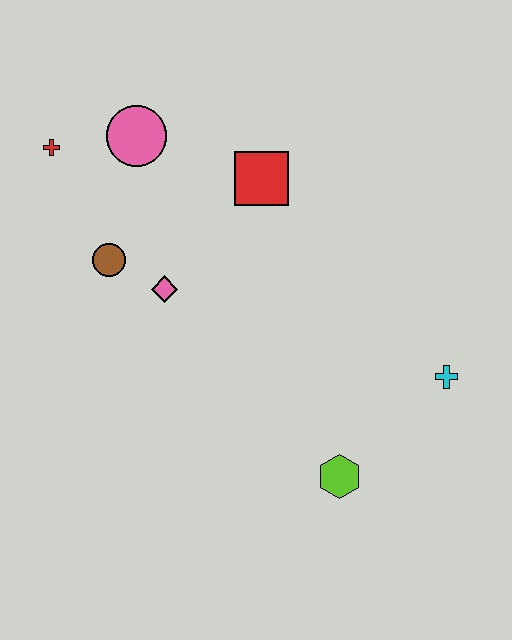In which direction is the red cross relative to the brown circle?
The red cross is above the brown circle.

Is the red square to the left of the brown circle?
No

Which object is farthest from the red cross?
The cyan cross is farthest from the red cross.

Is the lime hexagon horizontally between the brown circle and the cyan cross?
Yes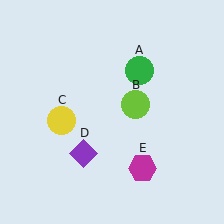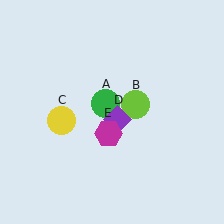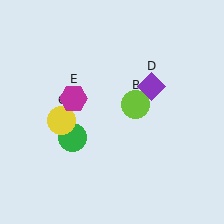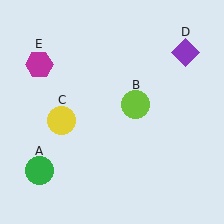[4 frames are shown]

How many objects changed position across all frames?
3 objects changed position: green circle (object A), purple diamond (object D), magenta hexagon (object E).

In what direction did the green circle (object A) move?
The green circle (object A) moved down and to the left.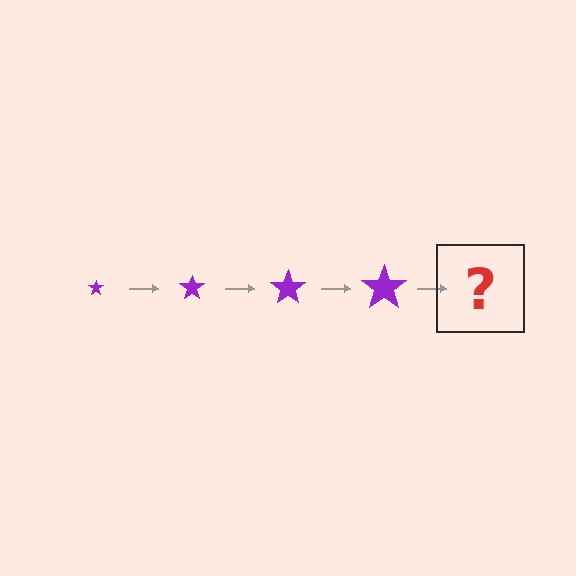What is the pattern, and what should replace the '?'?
The pattern is that the star gets progressively larger each step. The '?' should be a purple star, larger than the previous one.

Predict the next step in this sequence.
The next step is a purple star, larger than the previous one.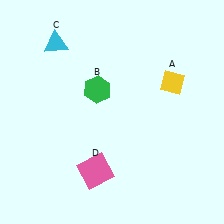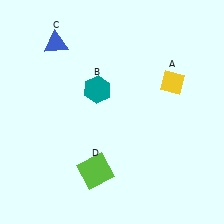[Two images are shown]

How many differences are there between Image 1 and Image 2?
There are 3 differences between the two images.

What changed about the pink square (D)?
In Image 1, D is pink. In Image 2, it changed to lime.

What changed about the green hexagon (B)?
In Image 1, B is green. In Image 2, it changed to teal.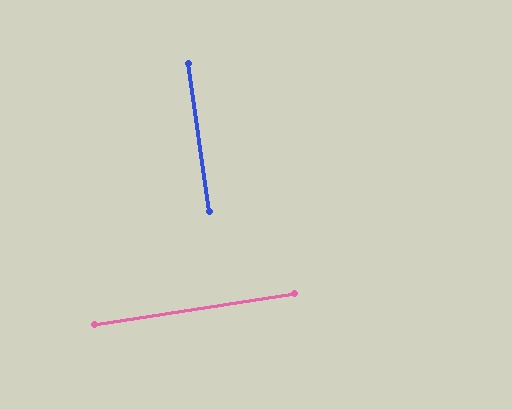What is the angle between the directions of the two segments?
Approximately 89 degrees.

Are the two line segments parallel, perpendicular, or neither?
Perpendicular — they meet at approximately 89°.